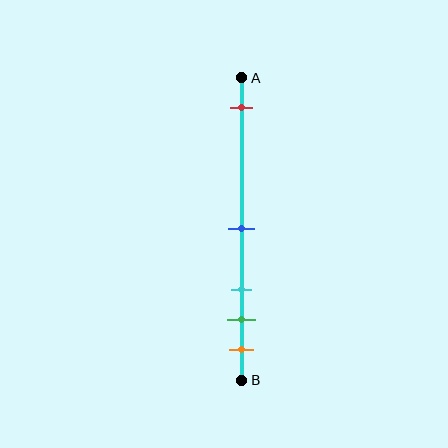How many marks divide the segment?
There are 5 marks dividing the segment.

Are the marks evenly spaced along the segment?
No, the marks are not evenly spaced.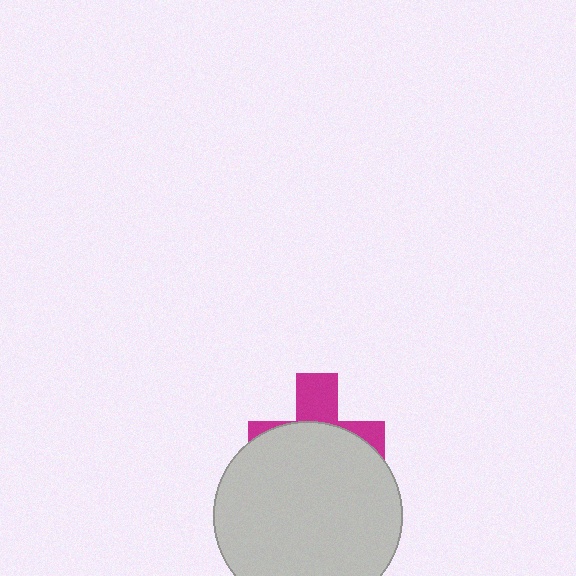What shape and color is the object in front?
The object in front is a light gray circle.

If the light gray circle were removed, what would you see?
You would see the complete magenta cross.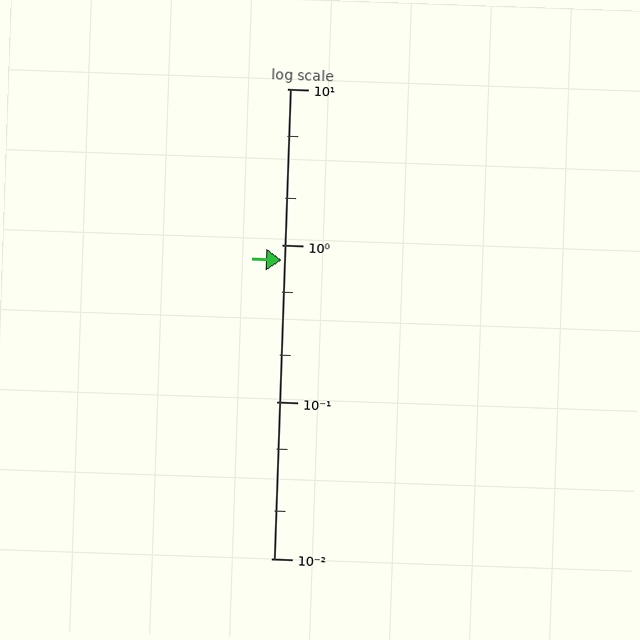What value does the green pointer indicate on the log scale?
The pointer indicates approximately 0.8.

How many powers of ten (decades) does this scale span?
The scale spans 3 decades, from 0.01 to 10.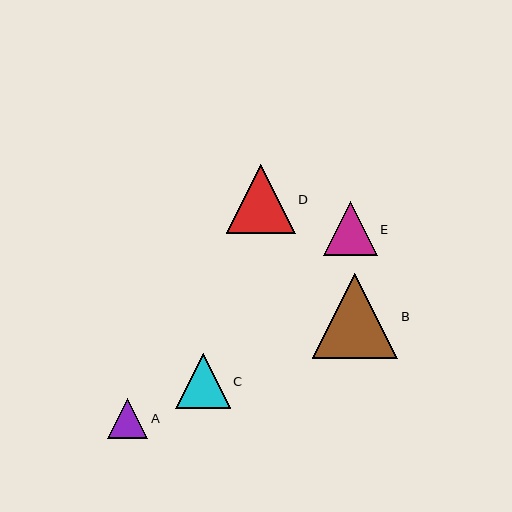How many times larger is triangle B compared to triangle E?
Triangle B is approximately 1.6 times the size of triangle E.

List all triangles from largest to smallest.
From largest to smallest: B, D, C, E, A.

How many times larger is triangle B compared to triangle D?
Triangle B is approximately 1.2 times the size of triangle D.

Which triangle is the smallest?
Triangle A is the smallest with a size of approximately 40 pixels.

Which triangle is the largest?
Triangle B is the largest with a size of approximately 85 pixels.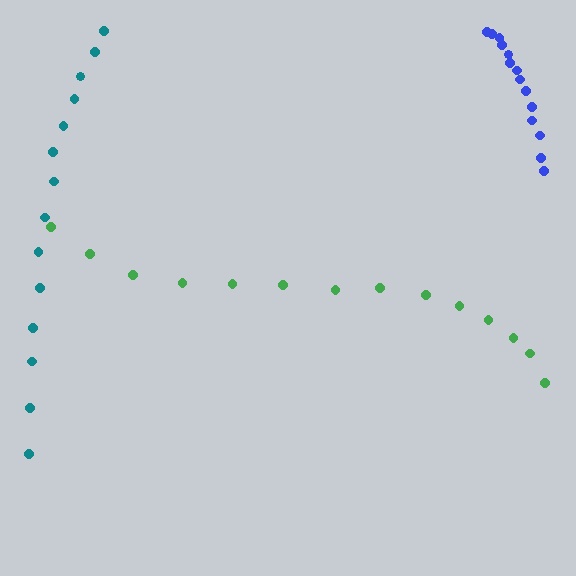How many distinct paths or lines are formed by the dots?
There are 3 distinct paths.